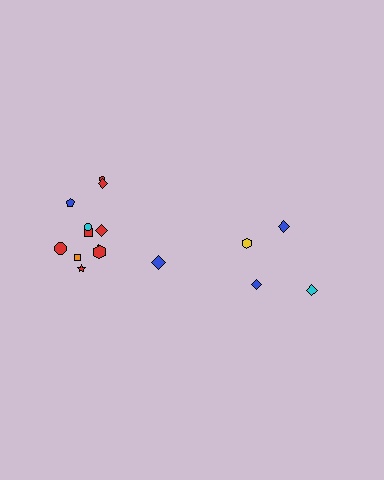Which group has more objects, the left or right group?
The left group.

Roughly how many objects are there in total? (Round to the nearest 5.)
Roughly 15 objects in total.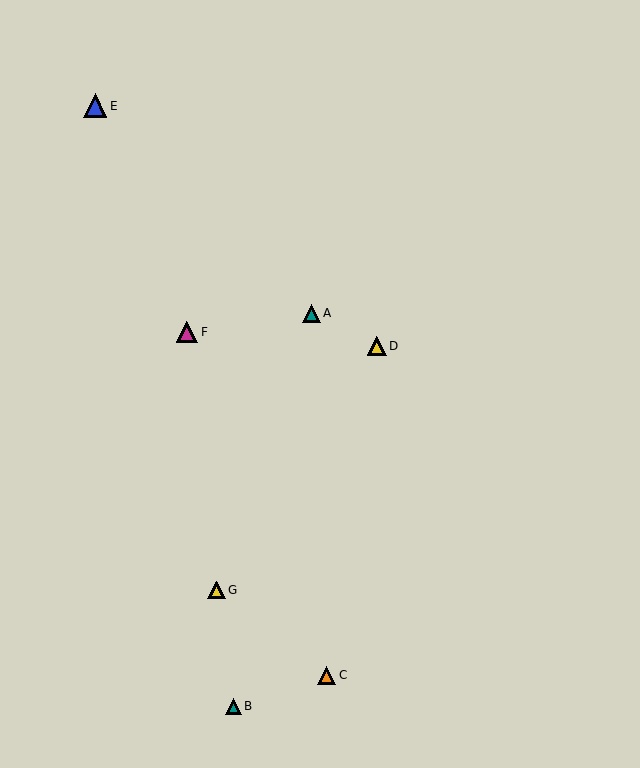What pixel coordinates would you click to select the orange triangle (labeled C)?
Click at (326, 675) to select the orange triangle C.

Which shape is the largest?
The blue triangle (labeled E) is the largest.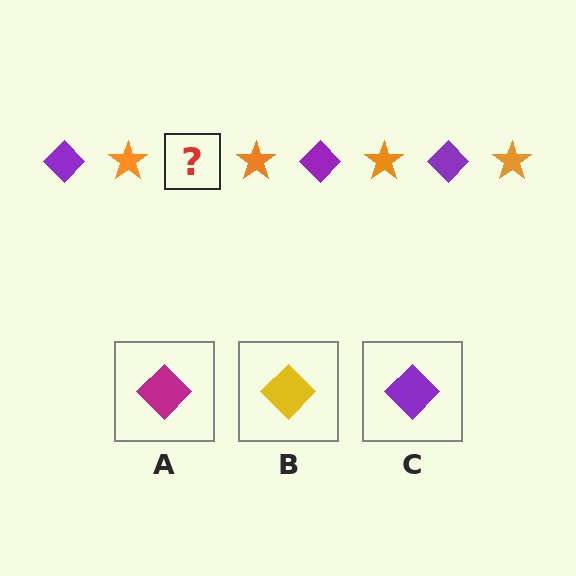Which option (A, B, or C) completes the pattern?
C.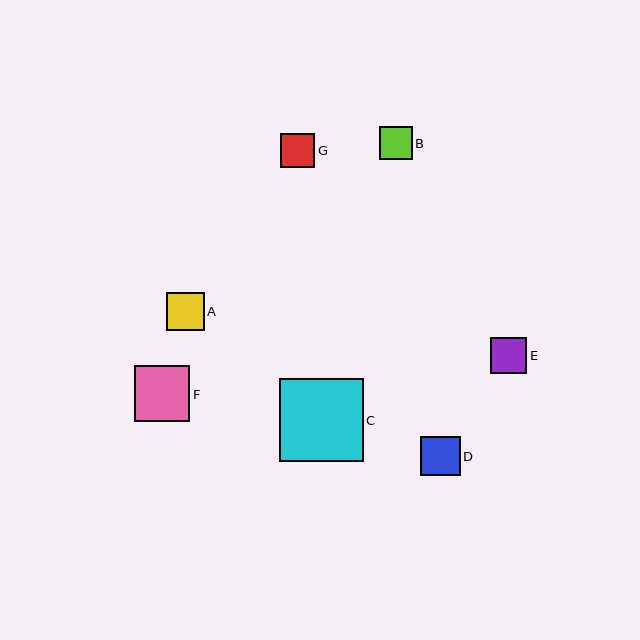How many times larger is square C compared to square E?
Square C is approximately 2.3 times the size of square E.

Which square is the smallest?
Square B is the smallest with a size of approximately 33 pixels.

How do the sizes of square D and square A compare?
Square D and square A are approximately the same size.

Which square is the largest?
Square C is the largest with a size of approximately 83 pixels.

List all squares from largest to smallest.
From largest to smallest: C, F, D, A, E, G, B.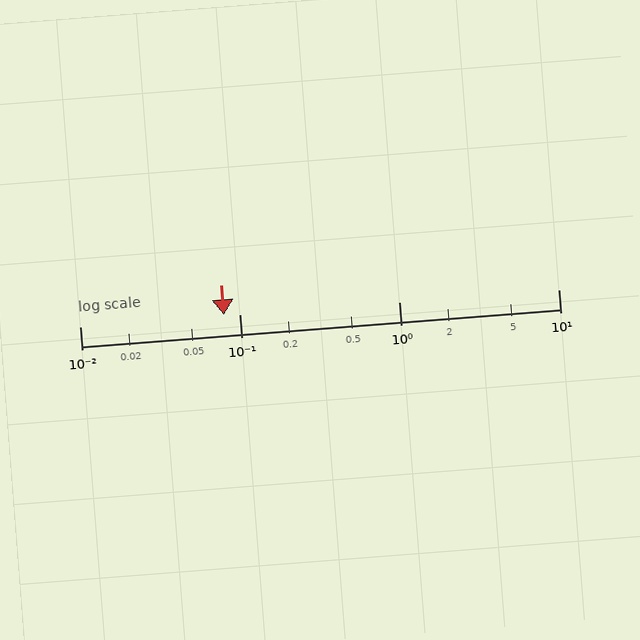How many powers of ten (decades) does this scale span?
The scale spans 3 decades, from 0.01 to 10.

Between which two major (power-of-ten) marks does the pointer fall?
The pointer is between 0.01 and 0.1.